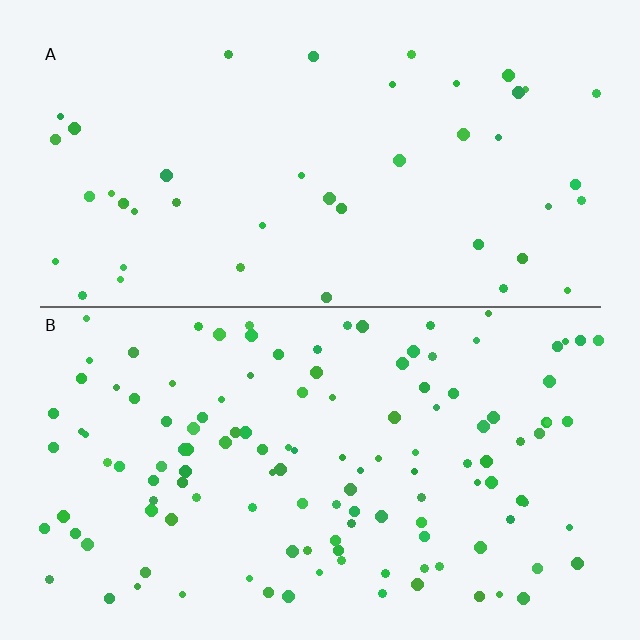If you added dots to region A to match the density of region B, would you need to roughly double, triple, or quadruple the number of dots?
Approximately triple.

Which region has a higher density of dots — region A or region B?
B (the bottom).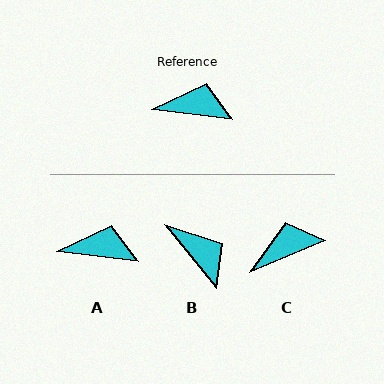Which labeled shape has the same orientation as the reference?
A.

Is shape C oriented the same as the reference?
No, it is off by about 30 degrees.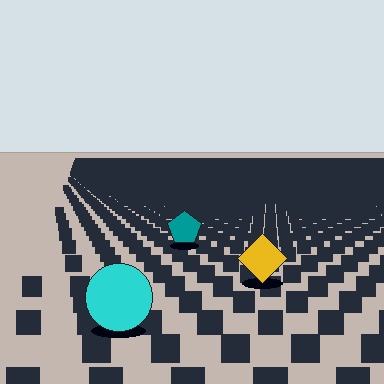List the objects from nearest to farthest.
From nearest to farthest: the cyan circle, the yellow diamond, the teal pentagon.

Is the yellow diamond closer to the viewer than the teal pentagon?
Yes. The yellow diamond is closer — you can tell from the texture gradient: the ground texture is coarser near it.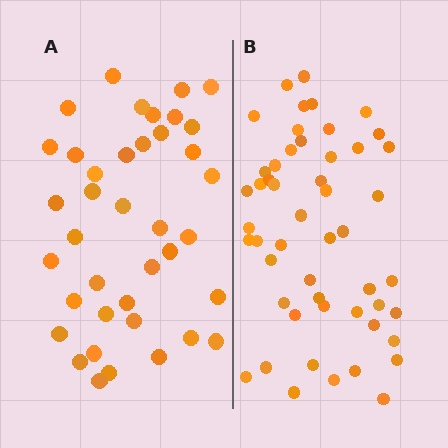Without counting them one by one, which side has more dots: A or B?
Region B (the right region) has more dots.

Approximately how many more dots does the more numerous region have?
Region B has roughly 12 or so more dots than region A.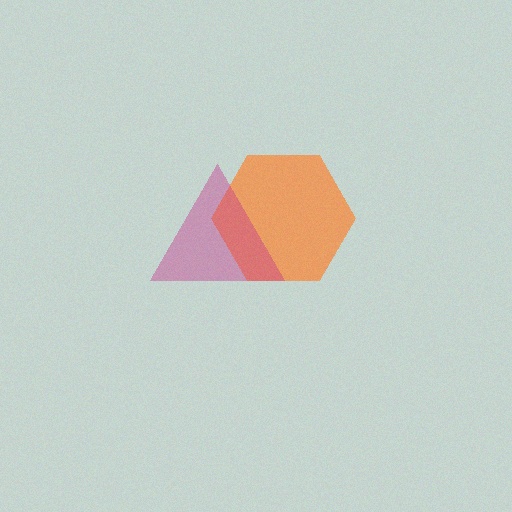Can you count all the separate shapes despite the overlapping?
Yes, there are 2 separate shapes.